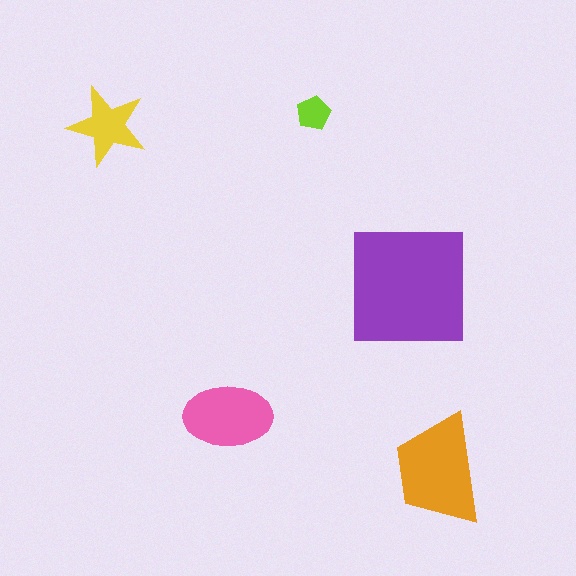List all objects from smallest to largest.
The lime pentagon, the yellow star, the pink ellipse, the orange trapezoid, the purple square.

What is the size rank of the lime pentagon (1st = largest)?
5th.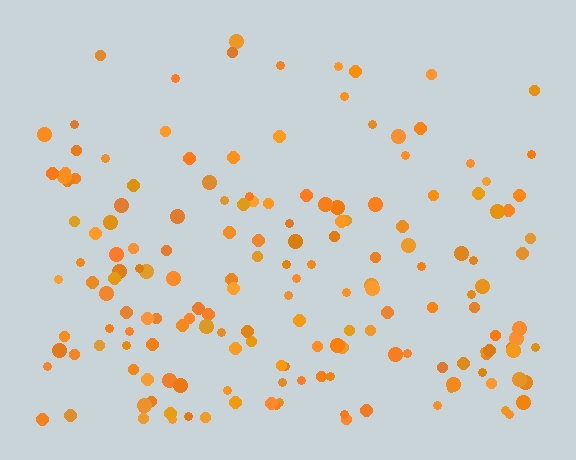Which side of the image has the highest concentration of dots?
The bottom.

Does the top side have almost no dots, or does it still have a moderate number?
Still a moderate number, just noticeably fewer than the bottom.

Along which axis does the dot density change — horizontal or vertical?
Vertical.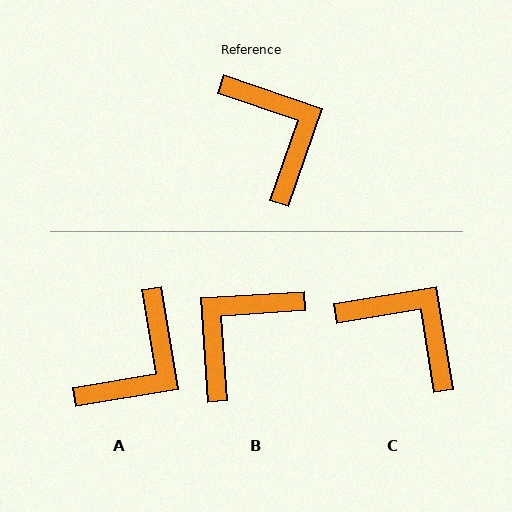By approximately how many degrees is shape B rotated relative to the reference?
Approximately 113 degrees counter-clockwise.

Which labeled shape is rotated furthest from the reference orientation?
B, about 113 degrees away.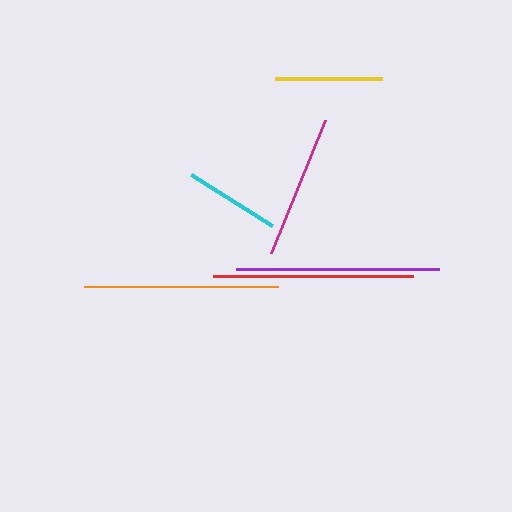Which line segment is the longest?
The purple line is the longest at approximately 203 pixels.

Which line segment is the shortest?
The cyan line is the shortest at approximately 95 pixels.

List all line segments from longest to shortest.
From longest to shortest: purple, red, orange, magenta, yellow, cyan.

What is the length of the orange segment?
The orange segment is approximately 194 pixels long.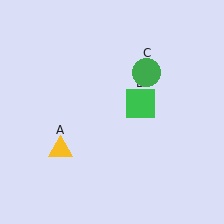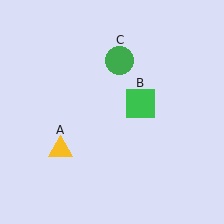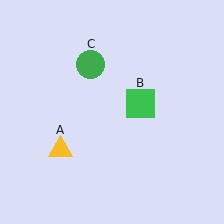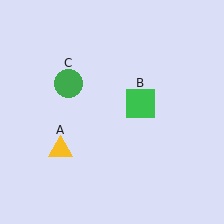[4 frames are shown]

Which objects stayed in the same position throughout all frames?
Yellow triangle (object A) and green square (object B) remained stationary.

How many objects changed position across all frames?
1 object changed position: green circle (object C).